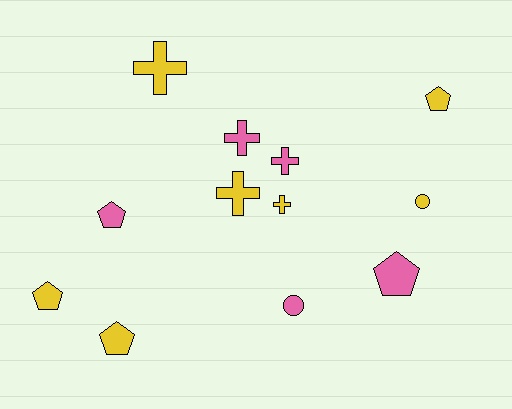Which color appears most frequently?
Yellow, with 7 objects.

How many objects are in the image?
There are 12 objects.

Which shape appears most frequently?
Cross, with 5 objects.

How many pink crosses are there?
There are 2 pink crosses.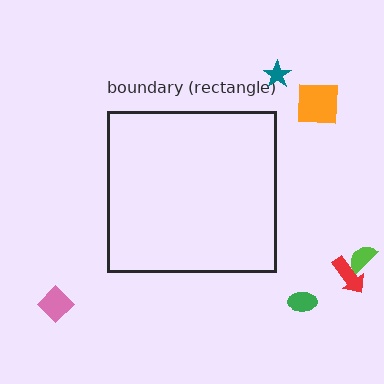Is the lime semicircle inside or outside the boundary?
Outside.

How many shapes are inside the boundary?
0 inside, 6 outside.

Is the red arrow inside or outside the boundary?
Outside.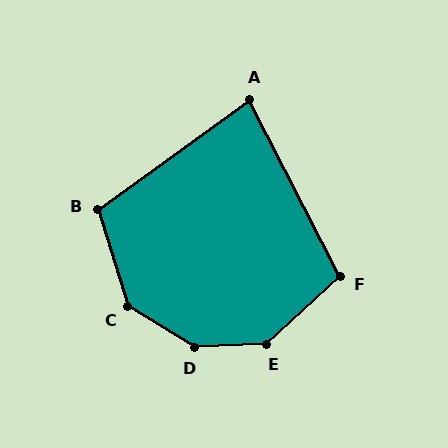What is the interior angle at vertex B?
Approximately 109 degrees (obtuse).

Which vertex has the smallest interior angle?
A, at approximately 81 degrees.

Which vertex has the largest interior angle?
D, at approximately 146 degrees.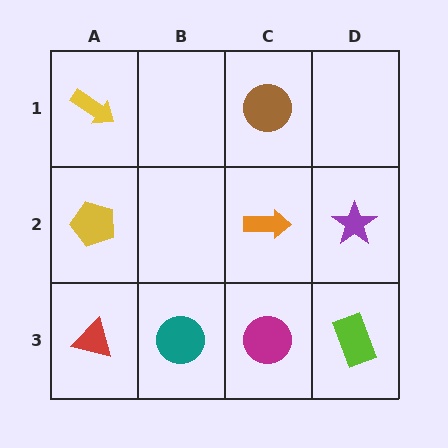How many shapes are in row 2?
3 shapes.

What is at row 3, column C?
A magenta circle.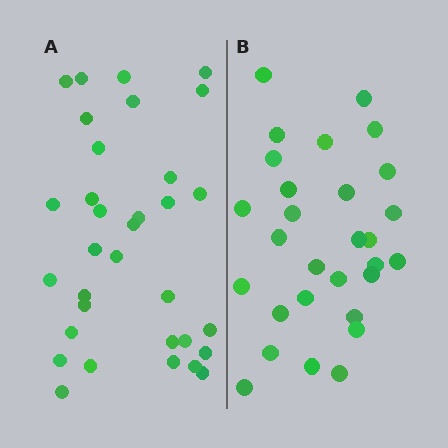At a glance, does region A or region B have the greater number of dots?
Region A (the left region) has more dots.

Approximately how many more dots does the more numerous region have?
Region A has about 4 more dots than region B.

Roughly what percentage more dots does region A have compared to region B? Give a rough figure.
About 15% more.